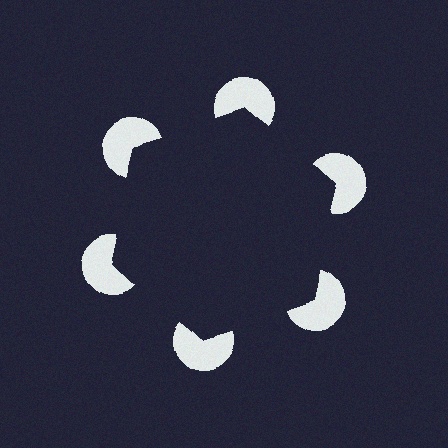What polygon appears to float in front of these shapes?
An illusory hexagon — its edges are inferred from the aligned wedge cuts in the pac-man discs, not physically drawn.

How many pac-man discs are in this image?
There are 6 — one at each vertex of the illusory hexagon.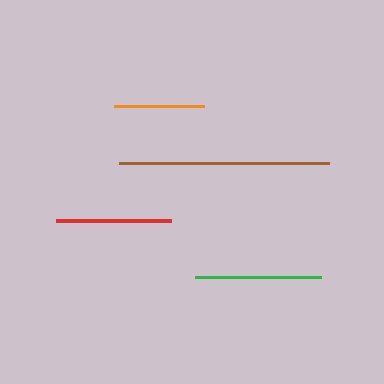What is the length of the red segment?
The red segment is approximately 115 pixels long.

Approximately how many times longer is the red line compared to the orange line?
The red line is approximately 1.3 times the length of the orange line.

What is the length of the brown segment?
The brown segment is approximately 211 pixels long.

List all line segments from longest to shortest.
From longest to shortest: brown, green, red, orange.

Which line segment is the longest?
The brown line is the longest at approximately 211 pixels.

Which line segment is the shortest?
The orange line is the shortest at approximately 90 pixels.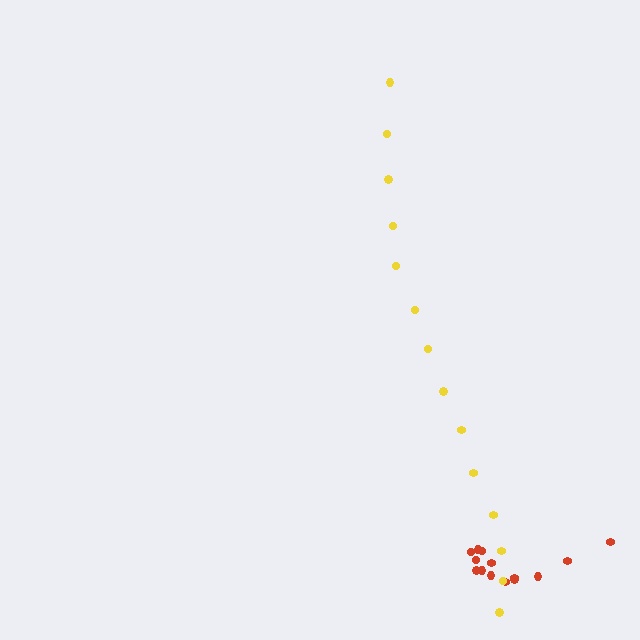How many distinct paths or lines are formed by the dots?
There are 2 distinct paths.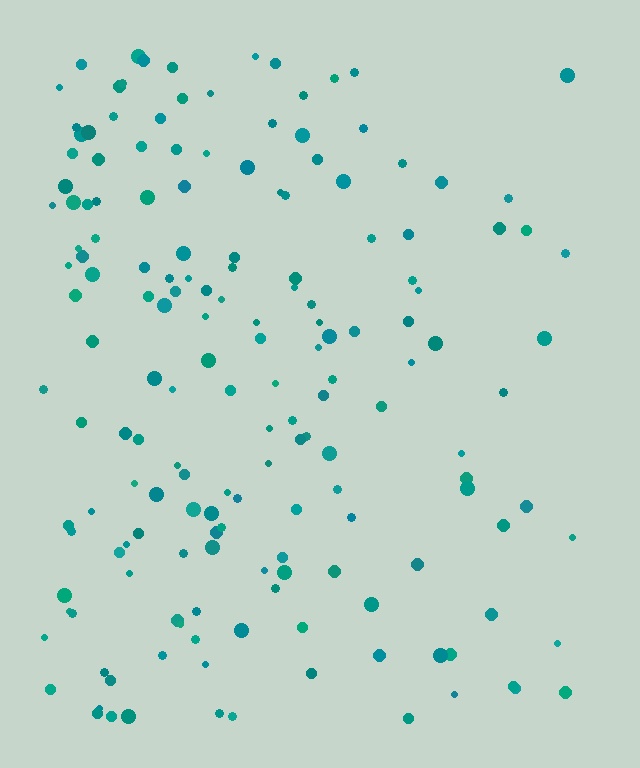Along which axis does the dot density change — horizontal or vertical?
Horizontal.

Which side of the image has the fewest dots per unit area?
The right.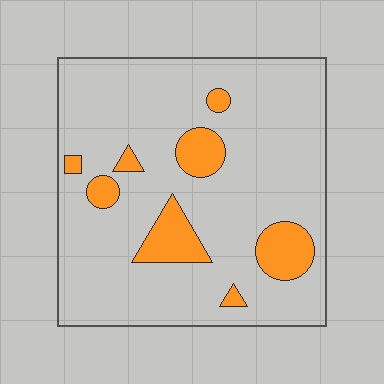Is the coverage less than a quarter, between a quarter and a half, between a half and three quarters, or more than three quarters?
Less than a quarter.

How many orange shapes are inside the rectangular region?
8.